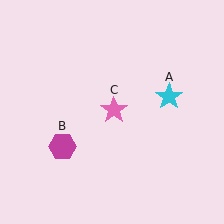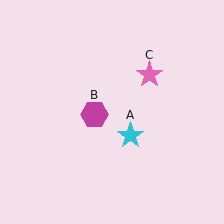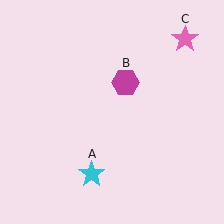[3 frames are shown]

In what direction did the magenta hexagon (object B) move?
The magenta hexagon (object B) moved up and to the right.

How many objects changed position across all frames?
3 objects changed position: cyan star (object A), magenta hexagon (object B), pink star (object C).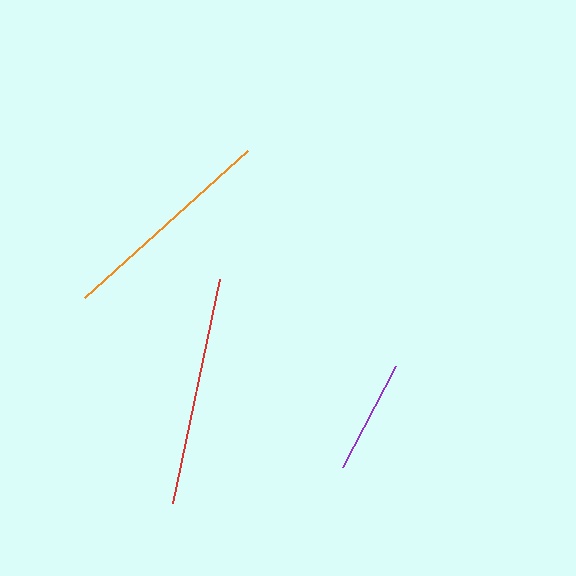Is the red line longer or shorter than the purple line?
The red line is longer than the purple line.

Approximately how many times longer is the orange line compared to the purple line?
The orange line is approximately 1.9 times the length of the purple line.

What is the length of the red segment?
The red segment is approximately 229 pixels long.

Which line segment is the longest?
The red line is the longest at approximately 229 pixels.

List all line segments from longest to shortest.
From longest to shortest: red, orange, purple.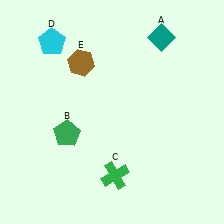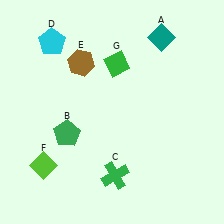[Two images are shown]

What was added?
A lime diamond (F), a green diamond (G) were added in Image 2.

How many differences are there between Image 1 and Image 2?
There are 2 differences between the two images.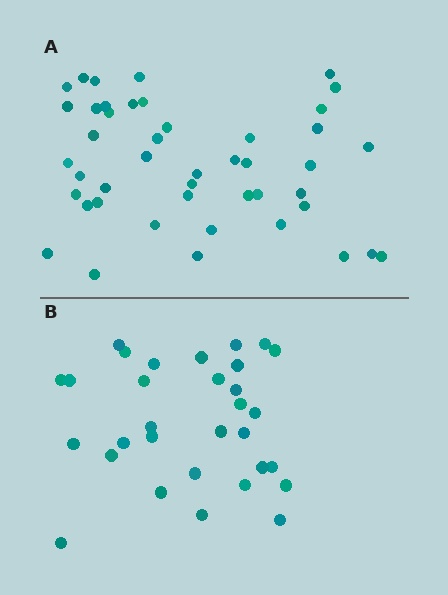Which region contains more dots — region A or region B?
Region A (the top region) has more dots.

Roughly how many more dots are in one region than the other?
Region A has approximately 15 more dots than region B.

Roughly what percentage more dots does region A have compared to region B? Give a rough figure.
About 45% more.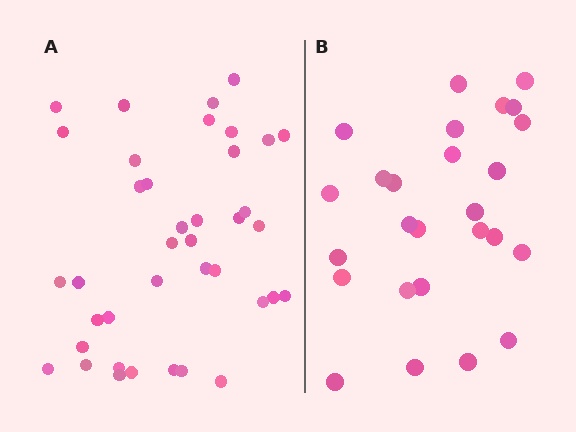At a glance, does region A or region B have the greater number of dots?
Region A (the left region) has more dots.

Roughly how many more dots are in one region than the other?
Region A has approximately 15 more dots than region B.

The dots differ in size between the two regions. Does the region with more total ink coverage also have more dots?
No. Region B has more total ink coverage because its dots are larger, but region A actually contains more individual dots. Total area can be misleading — the number of items is what matters here.